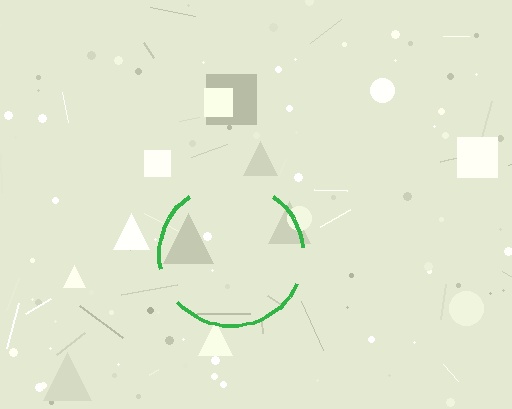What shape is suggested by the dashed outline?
The dashed outline suggests a circle.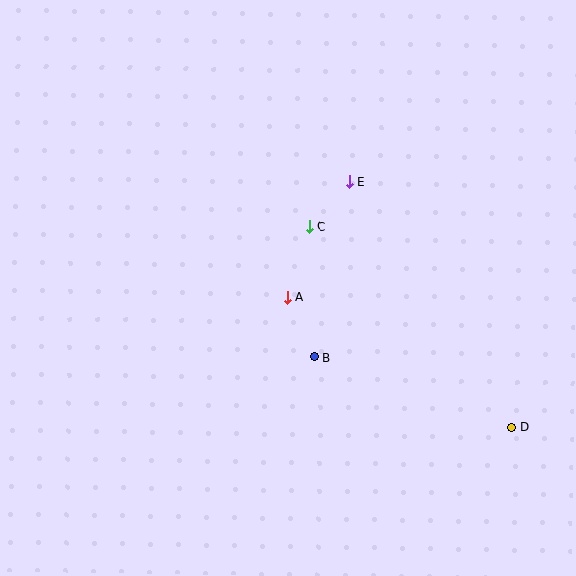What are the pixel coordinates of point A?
Point A is at (287, 297).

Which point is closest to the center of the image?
Point A at (287, 297) is closest to the center.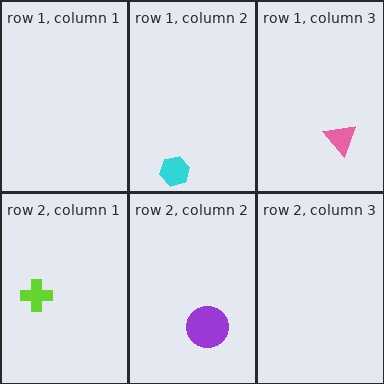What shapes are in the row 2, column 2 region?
The purple circle.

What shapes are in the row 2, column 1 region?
The lime cross.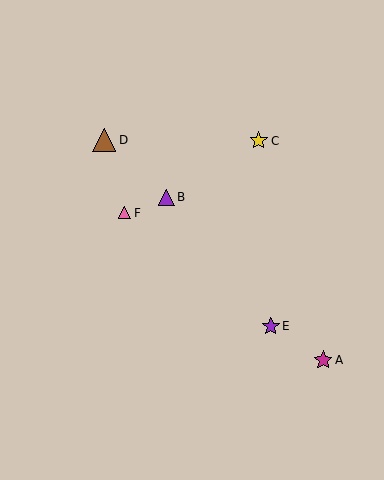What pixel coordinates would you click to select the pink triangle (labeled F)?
Click at (125, 213) to select the pink triangle F.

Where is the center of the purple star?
The center of the purple star is at (271, 326).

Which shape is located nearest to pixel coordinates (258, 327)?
The purple star (labeled E) at (271, 326) is nearest to that location.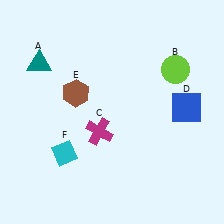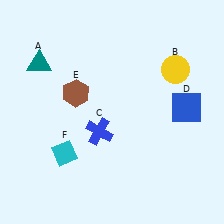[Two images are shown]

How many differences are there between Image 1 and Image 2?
There are 2 differences between the two images.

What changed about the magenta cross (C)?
In Image 1, C is magenta. In Image 2, it changed to blue.